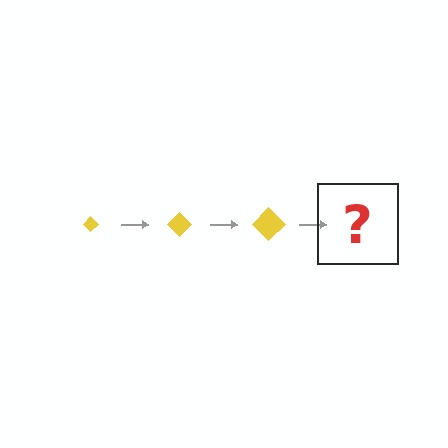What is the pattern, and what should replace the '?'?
The pattern is that the diamond gets progressively larger each step. The '?' should be a yellow diamond, larger than the previous one.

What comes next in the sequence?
The next element should be a yellow diamond, larger than the previous one.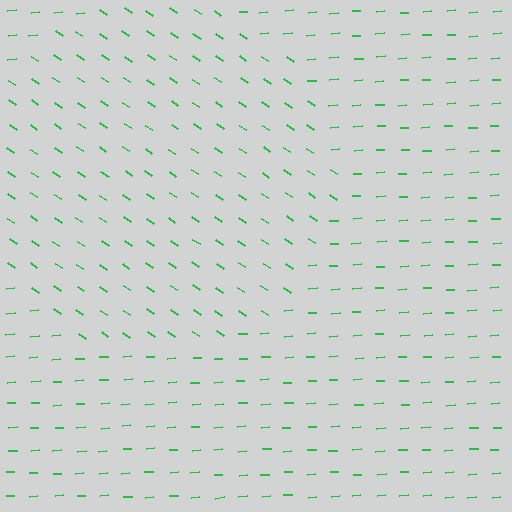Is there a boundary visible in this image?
Yes, there is a texture boundary formed by a change in line orientation.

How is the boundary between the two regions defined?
The boundary is defined purely by a change in line orientation (approximately 38 degrees difference). All lines are the same color and thickness.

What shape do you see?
I see a circle.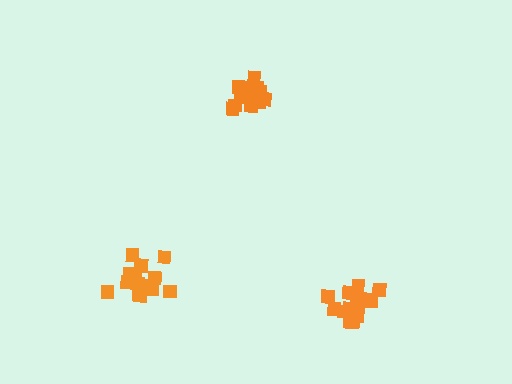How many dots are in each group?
Group 1: 14 dots, Group 2: 15 dots, Group 3: 15 dots (44 total).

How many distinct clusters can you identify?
There are 3 distinct clusters.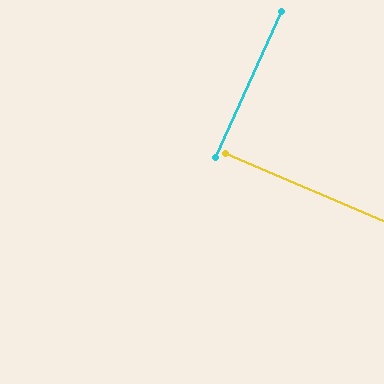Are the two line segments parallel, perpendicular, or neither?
Perpendicular — they meet at approximately 89°.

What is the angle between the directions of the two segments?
Approximately 89 degrees.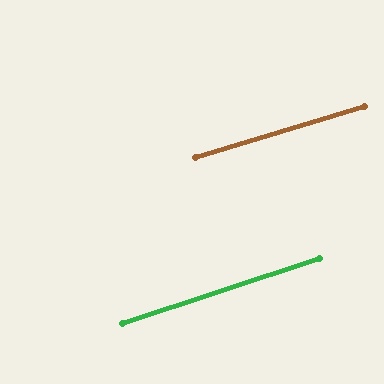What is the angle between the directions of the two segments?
Approximately 1 degree.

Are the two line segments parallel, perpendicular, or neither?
Parallel — their directions differ by only 1.4°.